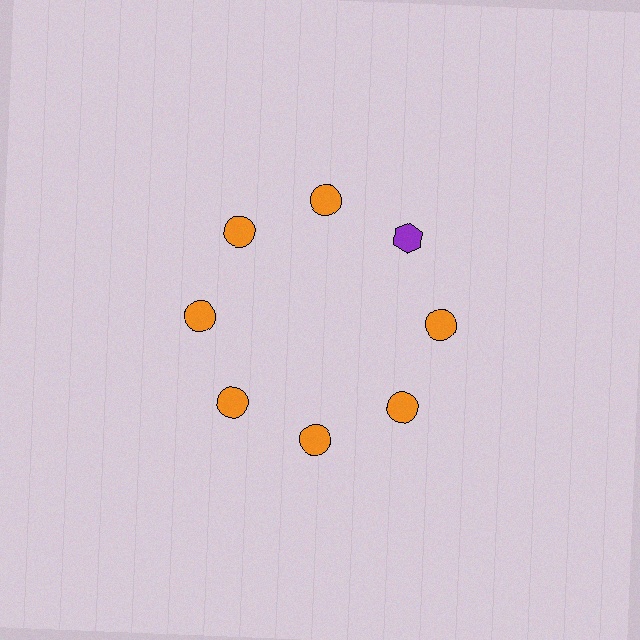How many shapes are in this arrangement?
There are 8 shapes arranged in a ring pattern.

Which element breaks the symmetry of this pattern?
The purple hexagon at roughly the 2 o'clock position breaks the symmetry. All other shapes are orange circles.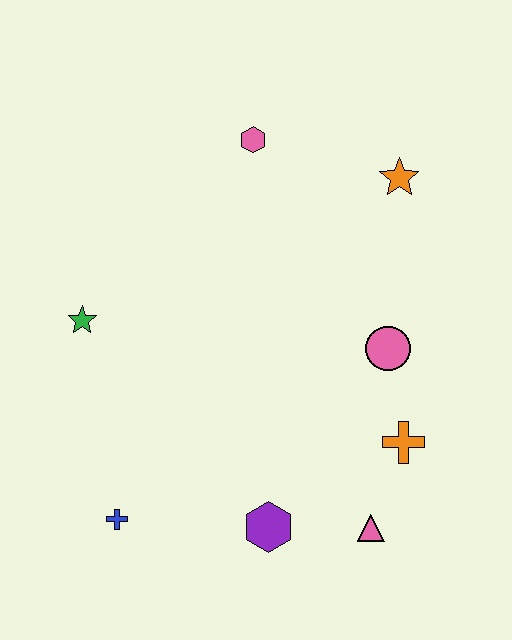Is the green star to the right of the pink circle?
No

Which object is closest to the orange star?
The pink hexagon is closest to the orange star.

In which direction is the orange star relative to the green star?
The orange star is to the right of the green star.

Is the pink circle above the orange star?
No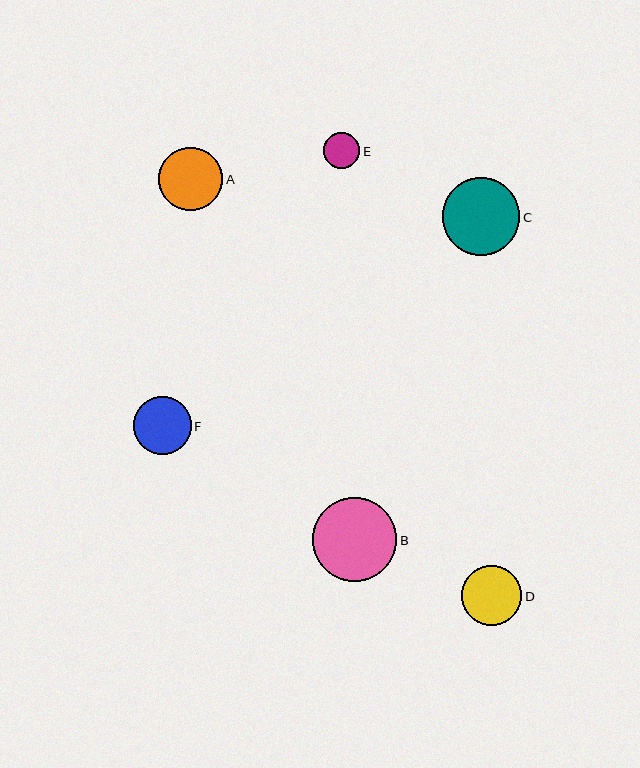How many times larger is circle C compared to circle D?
Circle C is approximately 1.3 times the size of circle D.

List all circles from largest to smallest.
From largest to smallest: B, C, A, D, F, E.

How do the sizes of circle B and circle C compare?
Circle B and circle C are approximately the same size.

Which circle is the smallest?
Circle E is the smallest with a size of approximately 36 pixels.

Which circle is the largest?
Circle B is the largest with a size of approximately 85 pixels.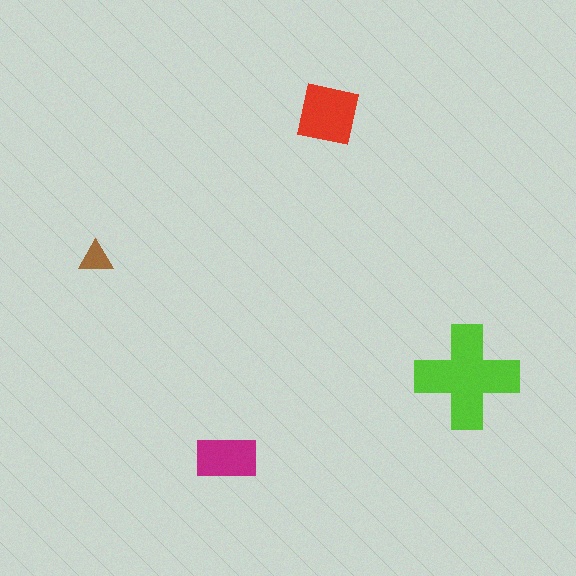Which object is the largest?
The lime cross.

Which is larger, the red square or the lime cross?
The lime cross.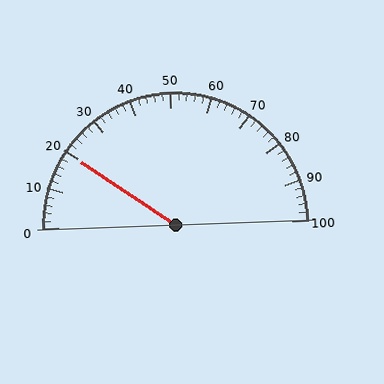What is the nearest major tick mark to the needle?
The nearest major tick mark is 20.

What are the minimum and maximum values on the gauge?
The gauge ranges from 0 to 100.